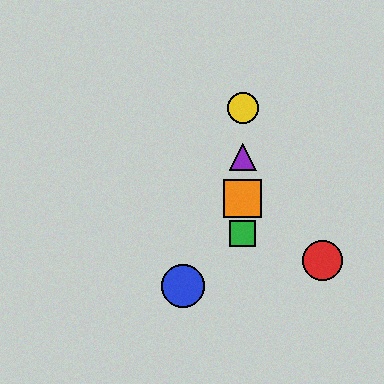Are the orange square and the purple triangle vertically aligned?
Yes, both are at x≈243.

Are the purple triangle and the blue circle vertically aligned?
No, the purple triangle is at x≈243 and the blue circle is at x≈183.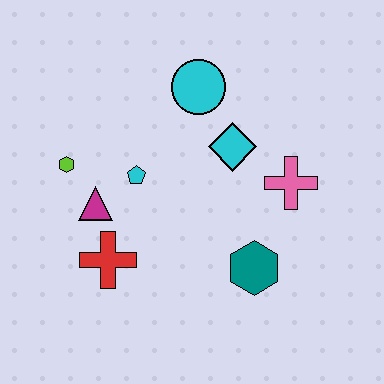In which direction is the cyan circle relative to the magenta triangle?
The cyan circle is above the magenta triangle.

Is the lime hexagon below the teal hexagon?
No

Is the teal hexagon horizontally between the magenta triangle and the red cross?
No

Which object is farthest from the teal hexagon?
The lime hexagon is farthest from the teal hexagon.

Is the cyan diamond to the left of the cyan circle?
No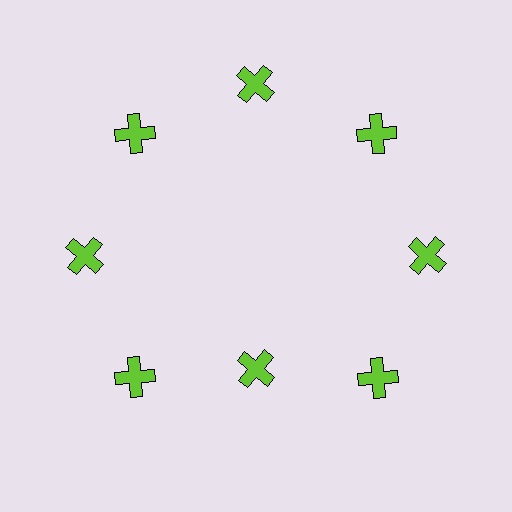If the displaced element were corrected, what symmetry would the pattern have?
It would have 8-fold rotational symmetry — the pattern would map onto itself every 45 degrees.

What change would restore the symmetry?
The symmetry would be restored by moving it outward, back onto the ring so that all 8 crosses sit at equal angles and equal distance from the center.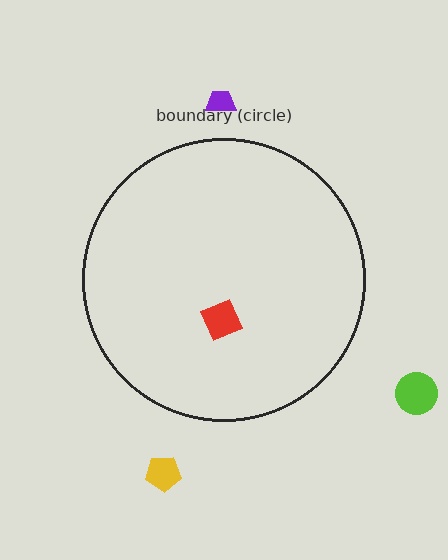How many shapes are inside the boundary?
1 inside, 3 outside.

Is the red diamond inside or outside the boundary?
Inside.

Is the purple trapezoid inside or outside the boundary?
Outside.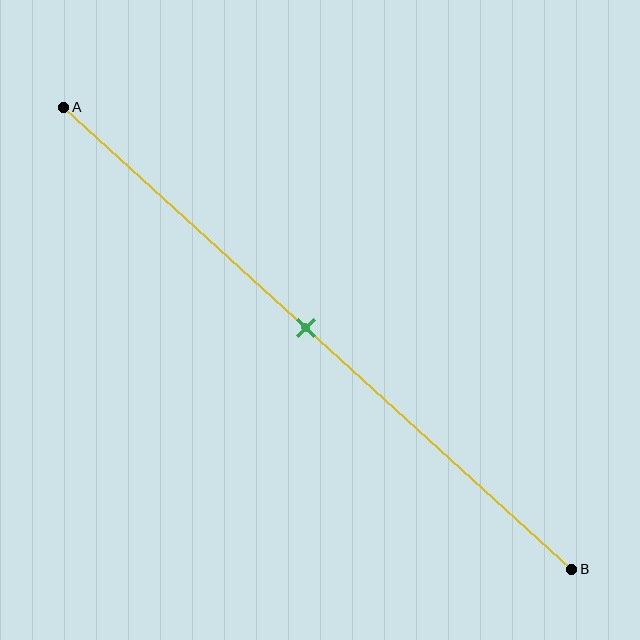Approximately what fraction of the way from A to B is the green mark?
The green mark is approximately 50% of the way from A to B.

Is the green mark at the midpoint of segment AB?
Yes, the mark is approximately at the midpoint.